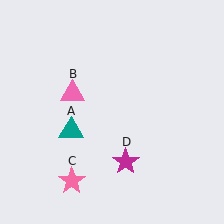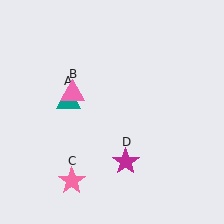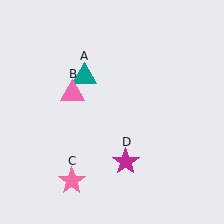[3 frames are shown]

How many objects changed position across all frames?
1 object changed position: teal triangle (object A).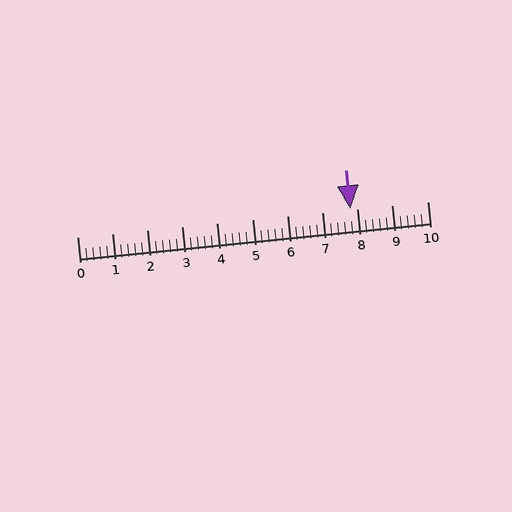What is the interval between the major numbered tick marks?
The major tick marks are spaced 1 units apart.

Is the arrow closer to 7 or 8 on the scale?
The arrow is closer to 8.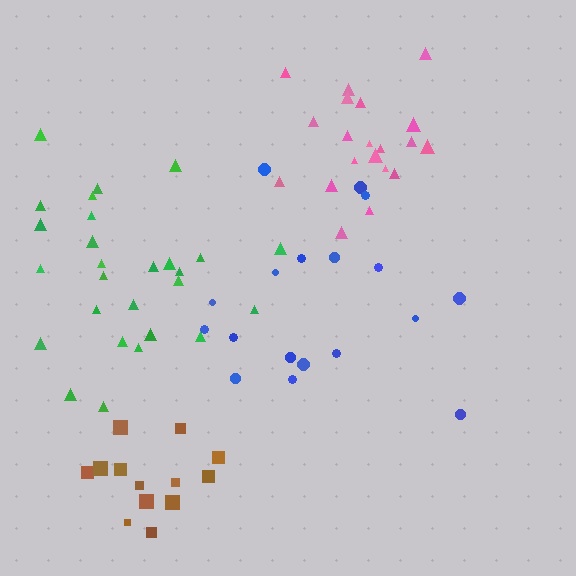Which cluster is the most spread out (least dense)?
Blue.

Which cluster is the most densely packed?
Pink.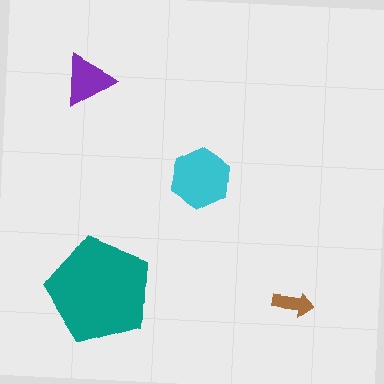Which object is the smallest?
The brown arrow.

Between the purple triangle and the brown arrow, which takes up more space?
The purple triangle.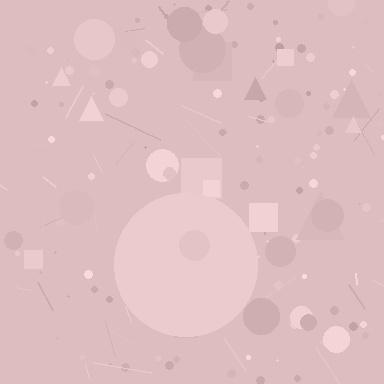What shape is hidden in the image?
A circle is hidden in the image.